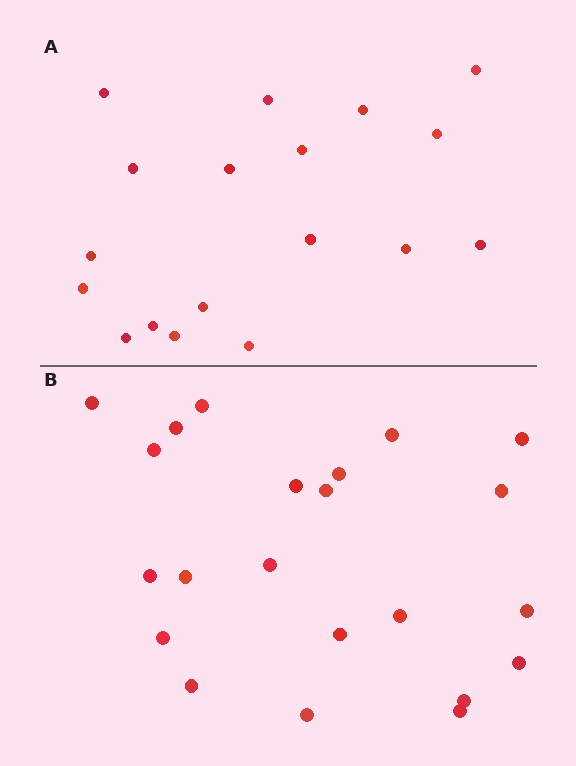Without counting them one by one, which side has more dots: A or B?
Region B (the bottom region) has more dots.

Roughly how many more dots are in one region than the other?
Region B has about 4 more dots than region A.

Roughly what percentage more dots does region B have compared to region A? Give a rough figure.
About 20% more.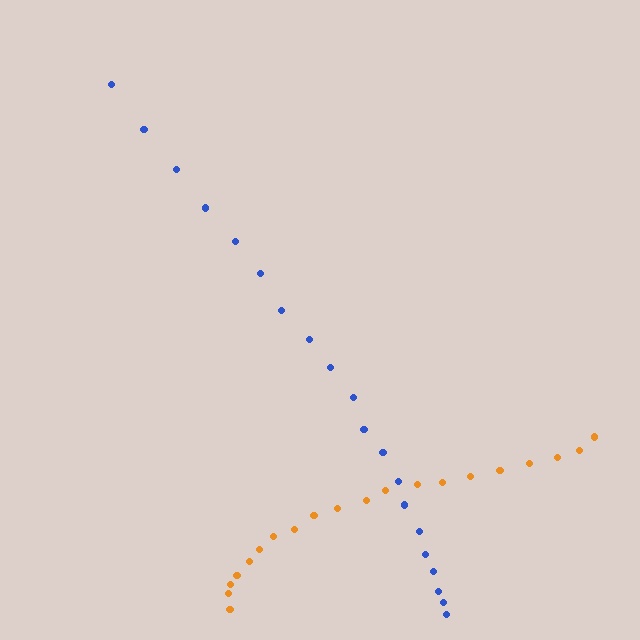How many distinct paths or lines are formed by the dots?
There are 2 distinct paths.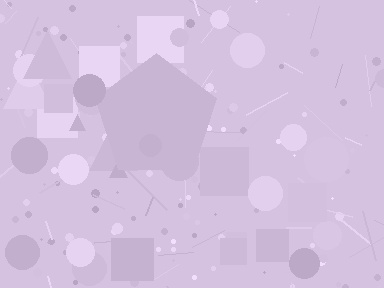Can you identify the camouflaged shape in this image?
The camouflaged shape is a pentagon.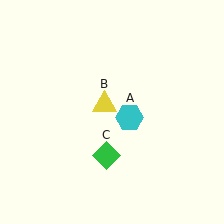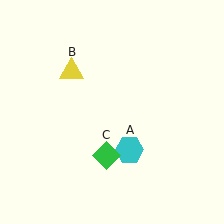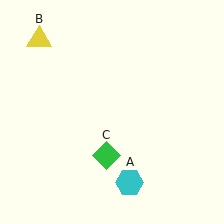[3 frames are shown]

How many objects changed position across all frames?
2 objects changed position: cyan hexagon (object A), yellow triangle (object B).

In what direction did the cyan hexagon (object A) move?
The cyan hexagon (object A) moved down.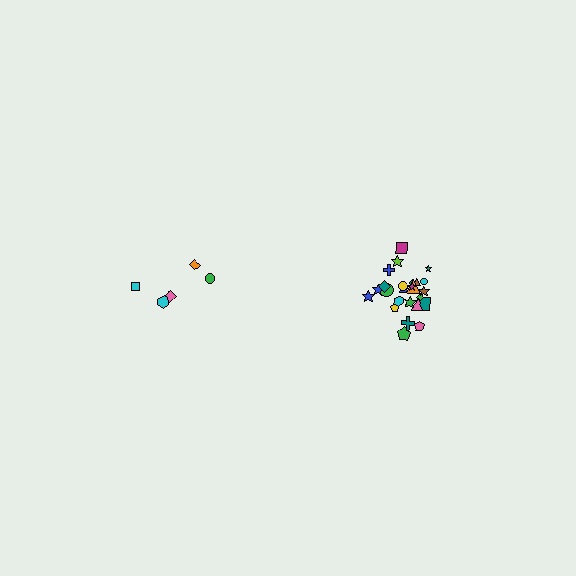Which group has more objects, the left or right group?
The right group.